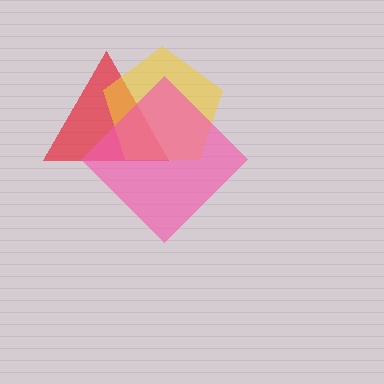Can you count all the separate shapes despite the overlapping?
Yes, there are 3 separate shapes.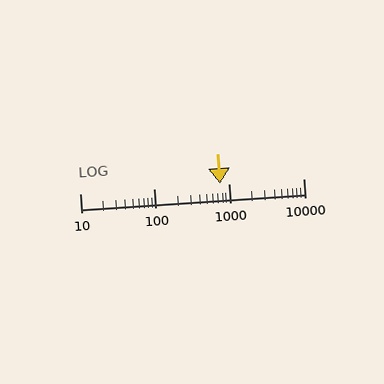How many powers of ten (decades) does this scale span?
The scale spans 3 decades, from 10 to 10000.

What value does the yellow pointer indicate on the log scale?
The pointer indicates approximately 770.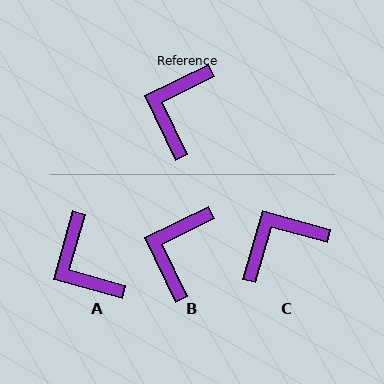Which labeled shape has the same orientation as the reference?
B.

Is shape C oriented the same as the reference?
No, it is off by about 42 degrees.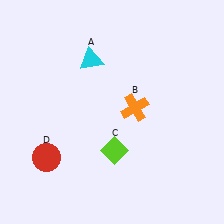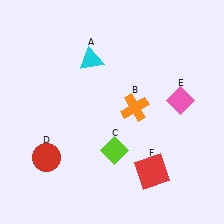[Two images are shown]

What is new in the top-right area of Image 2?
A pink diamond (E) was added in the top-right area of Image 2.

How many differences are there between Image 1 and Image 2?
There are 2 differences between the two images.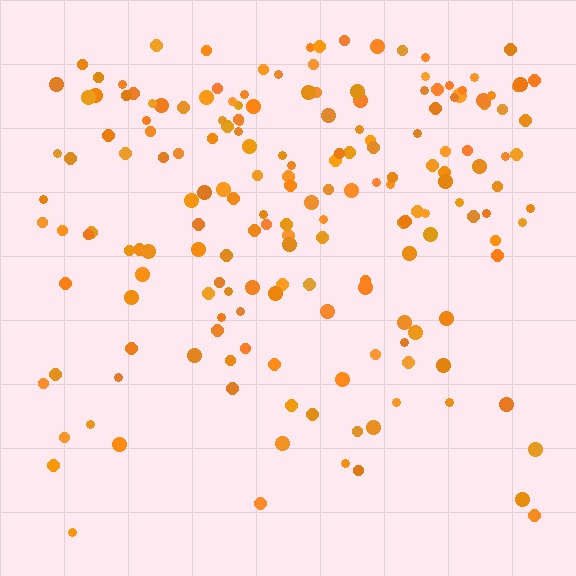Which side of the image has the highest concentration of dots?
The top.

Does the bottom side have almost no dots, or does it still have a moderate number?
Still a moderate number, just noticeably fewer than the top.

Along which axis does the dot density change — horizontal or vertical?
Vertical.